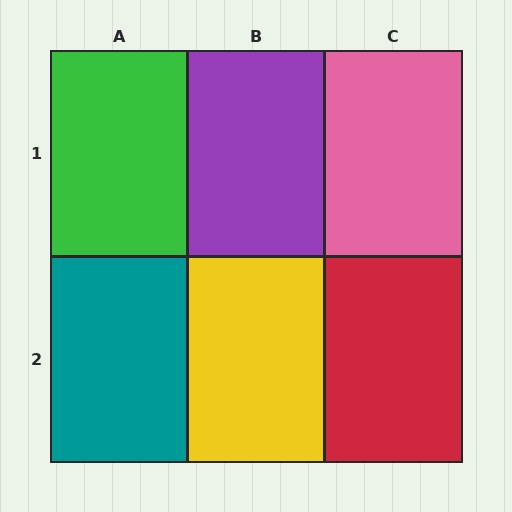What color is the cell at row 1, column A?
Green.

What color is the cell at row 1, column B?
Purple.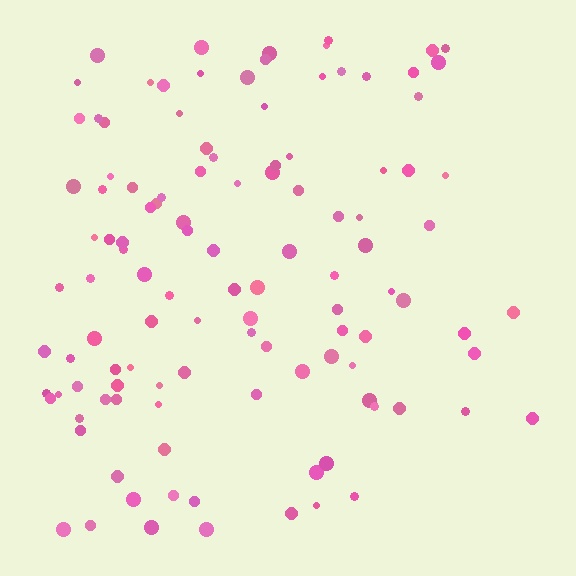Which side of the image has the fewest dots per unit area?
The right.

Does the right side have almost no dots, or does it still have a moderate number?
Still a moderate number, just noticeably fewer than the left.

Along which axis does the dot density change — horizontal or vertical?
Horizontal.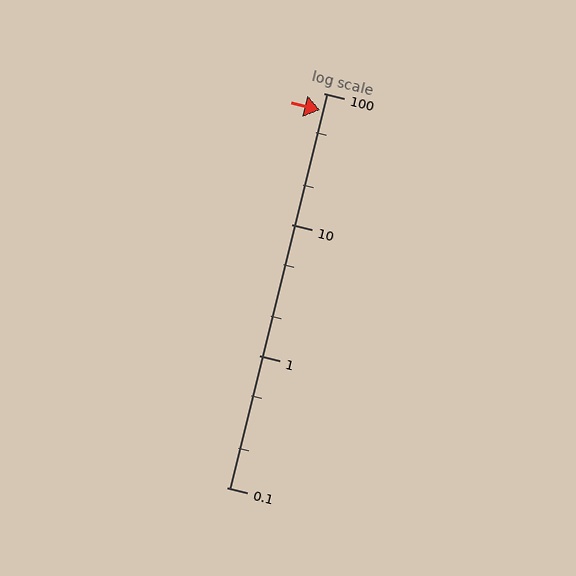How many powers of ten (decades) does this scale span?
The scale spans 3 decades, from 0.1 to 100.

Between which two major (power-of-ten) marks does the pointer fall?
The pointer is between 10 and 100.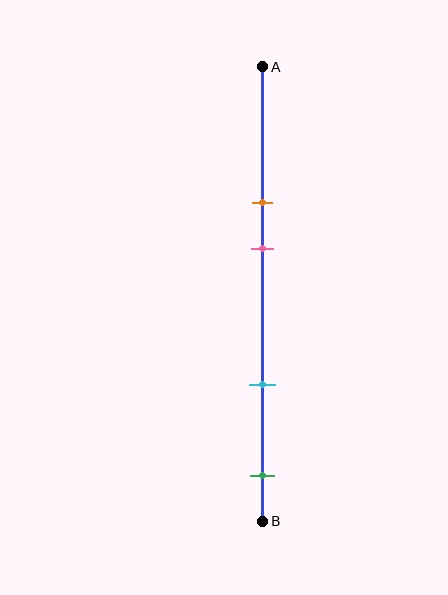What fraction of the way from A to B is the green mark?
The green mark is approximately 90% (0.9) of the way from A to B.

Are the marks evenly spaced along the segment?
No, the marks are not evenly spaced.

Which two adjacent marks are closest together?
The orange and pink marks are the closest adjacent pair.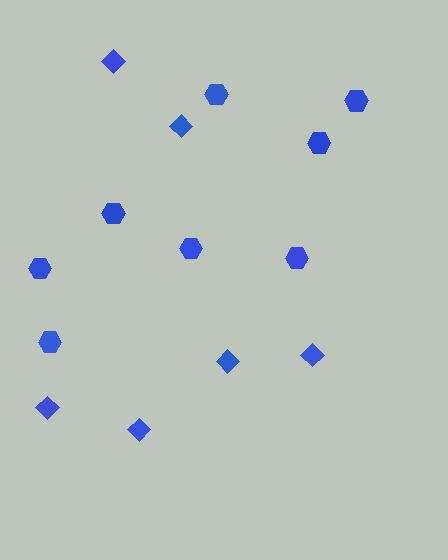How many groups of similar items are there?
There are 2 groups: one group of diamonds (6) and one group of hexagons (8).